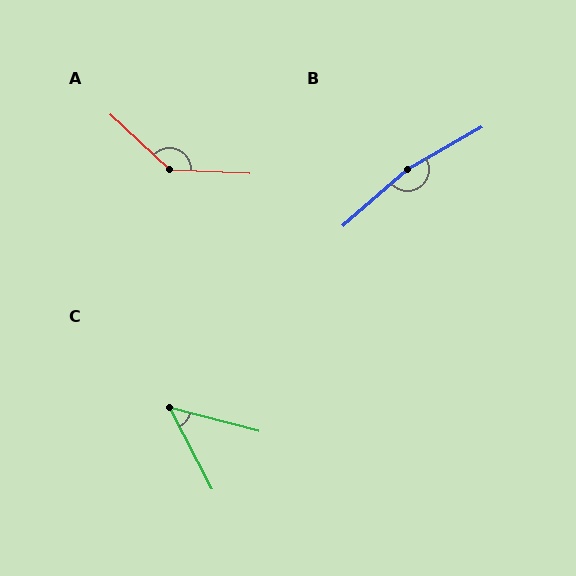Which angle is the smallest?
C, at approximately 48 degrees.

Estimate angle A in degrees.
Approximately 139 degrees.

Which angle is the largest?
B, at approximately 169 degrees.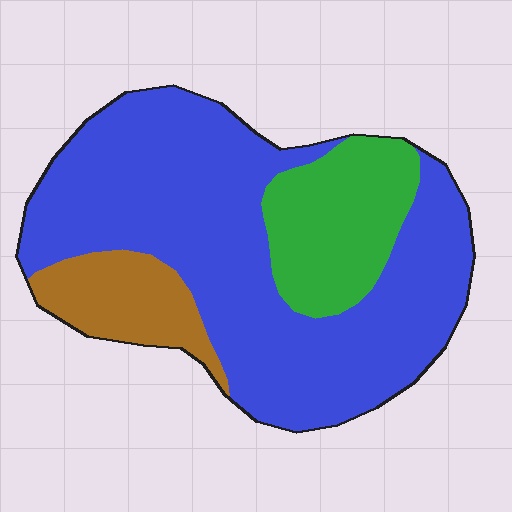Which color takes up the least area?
Brown, at roughly 10%.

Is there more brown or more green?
Green.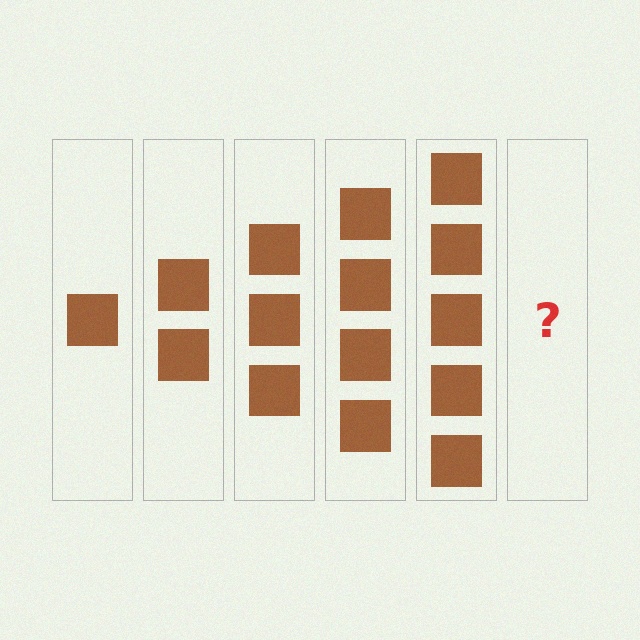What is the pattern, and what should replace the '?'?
The pattern is that each step adds one more square. The '?' should be 6 squares.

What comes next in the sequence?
The next element should be 6 squares.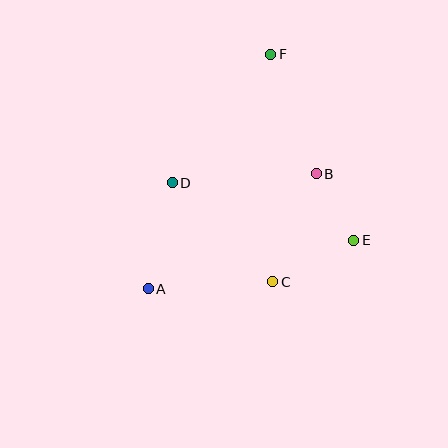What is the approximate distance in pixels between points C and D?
The distance between C and D is approximately 141 pixels.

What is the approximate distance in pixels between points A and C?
The distance between A and C is approximately 125 pixels.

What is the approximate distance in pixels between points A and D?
The distance between A and D is approximately 109 pixels.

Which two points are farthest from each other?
Points A and F are farthest from each other.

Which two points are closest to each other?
Points B and E are closest to each other.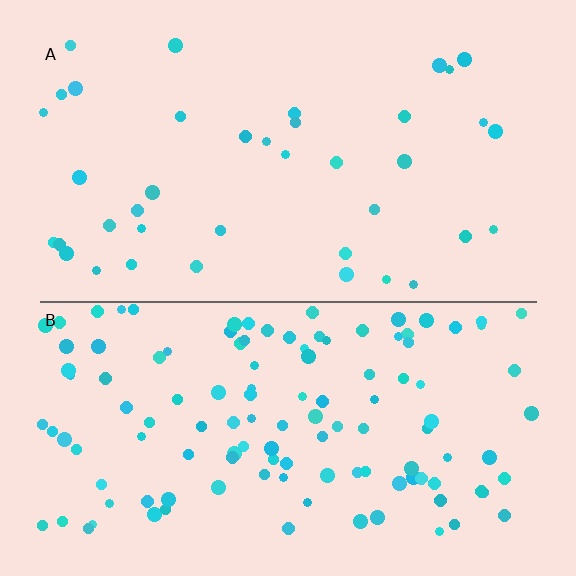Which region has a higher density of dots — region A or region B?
B (the bottom).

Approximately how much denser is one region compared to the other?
Approximately 3.1× — region B over region A.